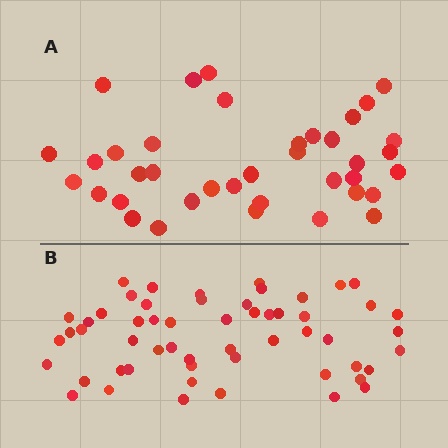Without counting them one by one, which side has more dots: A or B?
Region B (the bottom region) has more dots.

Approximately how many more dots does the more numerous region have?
Region B has approximately 15 more dots than region A.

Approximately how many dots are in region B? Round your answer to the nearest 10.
About 60 dots. (The exact count is 55, which rounds to 60.)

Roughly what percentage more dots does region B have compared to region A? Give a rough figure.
About 45% more.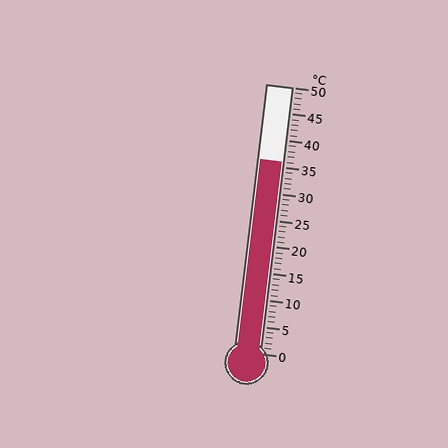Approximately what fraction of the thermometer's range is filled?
The thermometer is filled to approximately 70% of its range.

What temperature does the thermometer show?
The thermometer shows approximately 36°C.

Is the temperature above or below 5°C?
The temperature is above 5°C.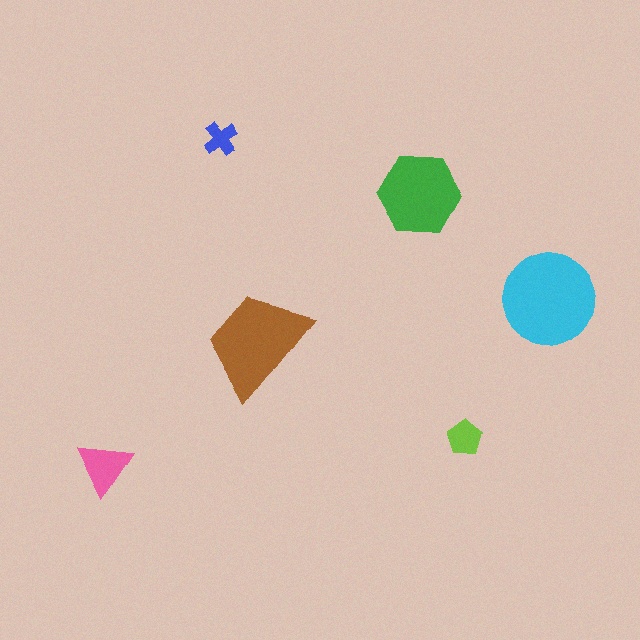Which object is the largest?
The cyan circle.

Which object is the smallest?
The blue cross.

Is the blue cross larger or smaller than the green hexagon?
Smaller.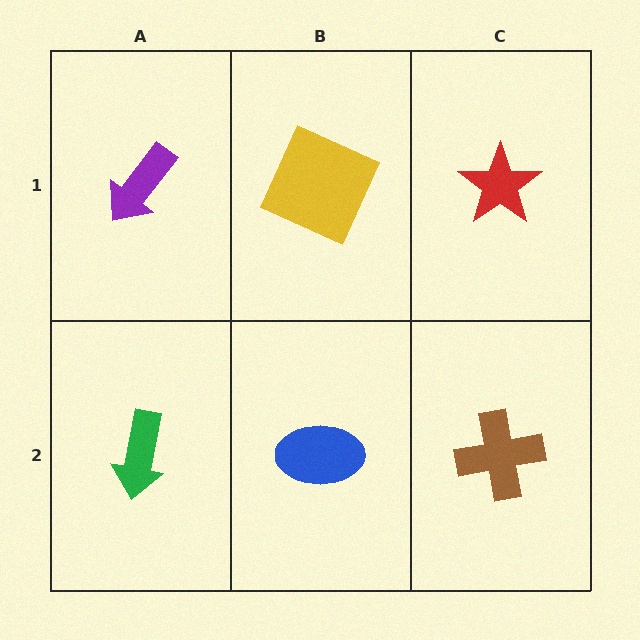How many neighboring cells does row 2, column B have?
3.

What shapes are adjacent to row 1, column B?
A blue ellipse (row 2, column B), a purple arrow (row 1, column A), a red star (row 1, column C).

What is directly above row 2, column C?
A red star.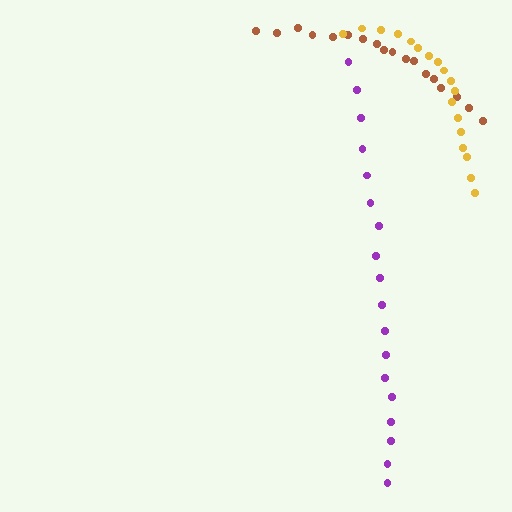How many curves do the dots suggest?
There are 3 distinct paths.